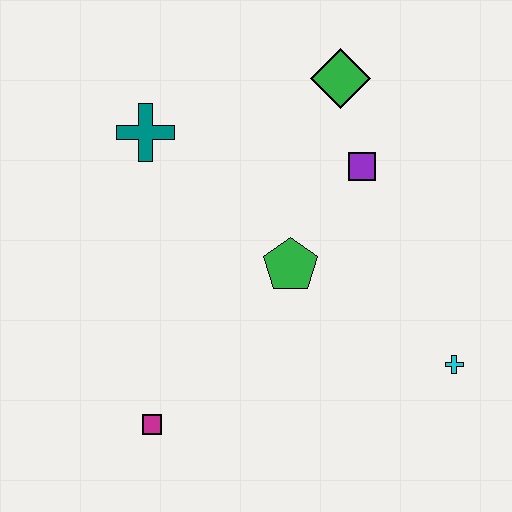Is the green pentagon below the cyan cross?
No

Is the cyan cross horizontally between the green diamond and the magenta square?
No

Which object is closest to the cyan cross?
The green pentagon is closest to the cyan cross.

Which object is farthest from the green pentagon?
The magenta square is farthest from the green pentagon.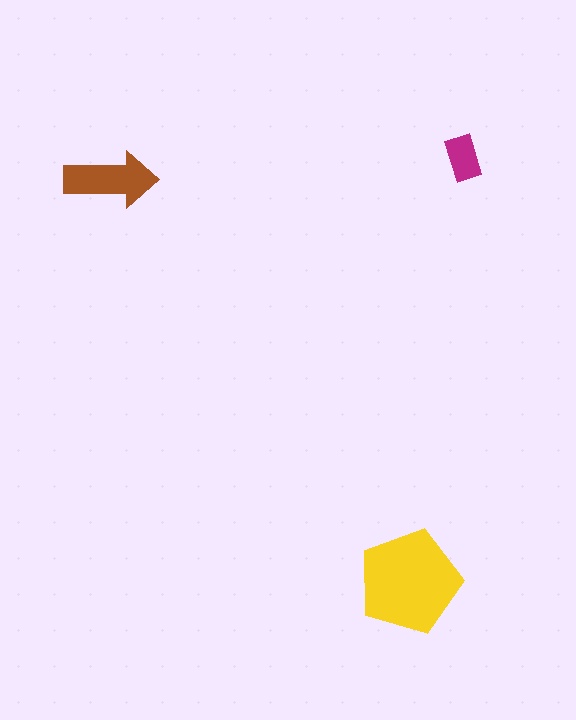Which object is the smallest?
The magenta rectangle.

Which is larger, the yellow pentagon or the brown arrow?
The yellow pentagon.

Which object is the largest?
The yellow pentagon.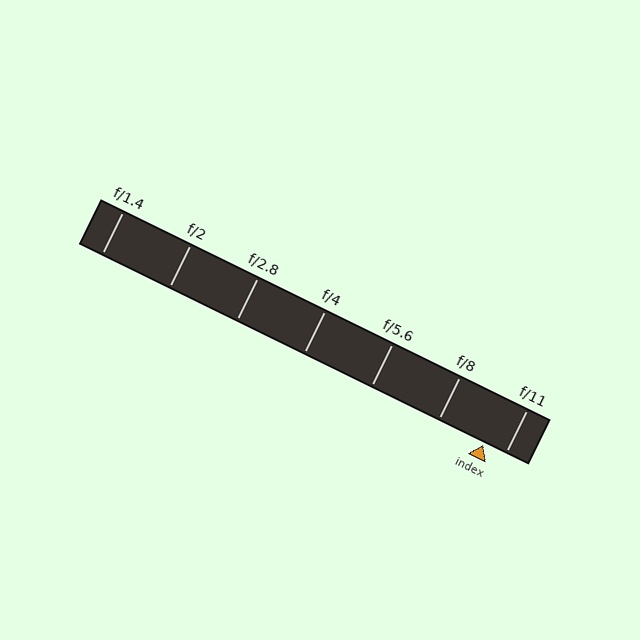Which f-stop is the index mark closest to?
The index mark is closest to f/11.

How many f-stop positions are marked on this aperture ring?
There are 7 f-stop positions marked.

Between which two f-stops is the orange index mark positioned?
The index mark is between f/8 and f/11.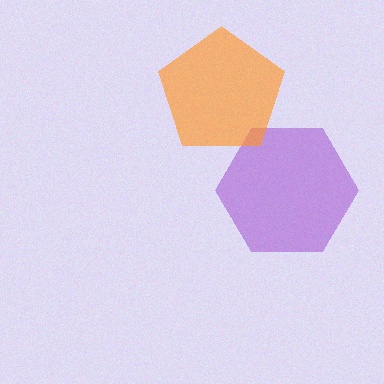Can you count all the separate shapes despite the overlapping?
Yes, there are 2 separate shapes.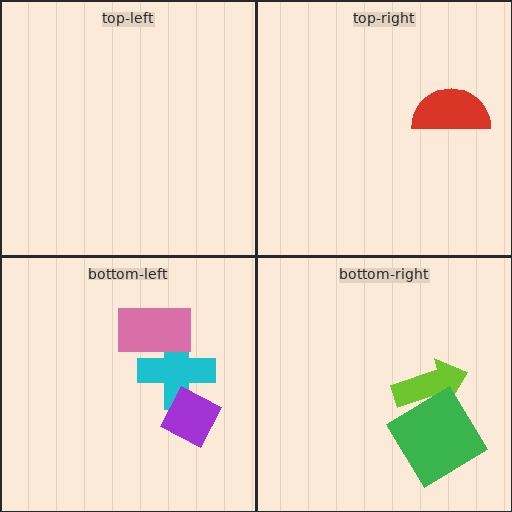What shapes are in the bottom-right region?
The lime arrow, the green diamond.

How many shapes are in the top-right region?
1.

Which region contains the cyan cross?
The bottom-left region.